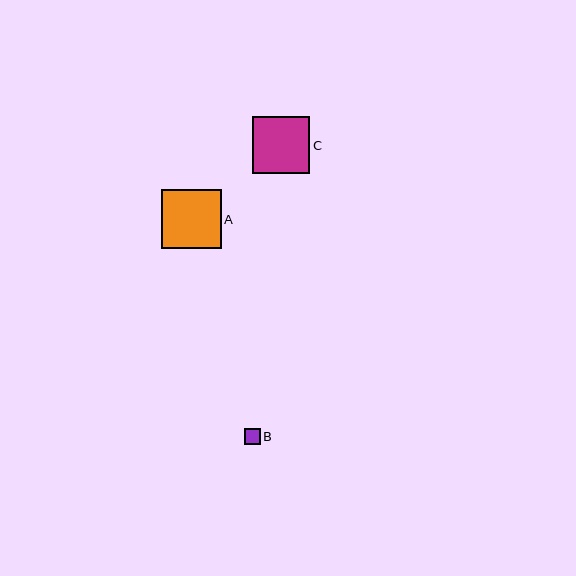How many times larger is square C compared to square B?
Square C is approximately 3.6 times the size of square B.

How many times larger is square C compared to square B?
Square C is approximately 3.6 times the size of square B.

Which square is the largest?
Square A is the largest with a size of approximately 59 pixels.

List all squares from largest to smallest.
From largest to smallest: A, C, B.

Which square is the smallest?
Square B is the smallest with a size of approximately 16 pixels.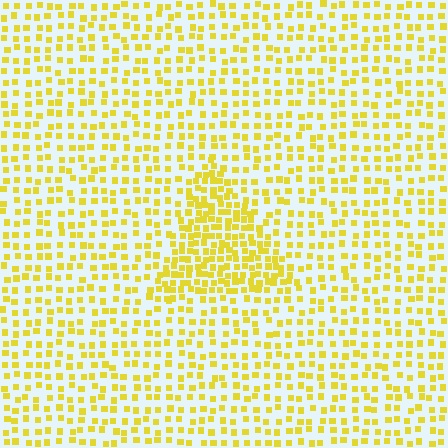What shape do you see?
I see a triangle.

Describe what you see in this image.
The image contains small yellow elements arranged at two different densities. A triangle-shaped region is visible where the elements are more densely packed than the surrounding area.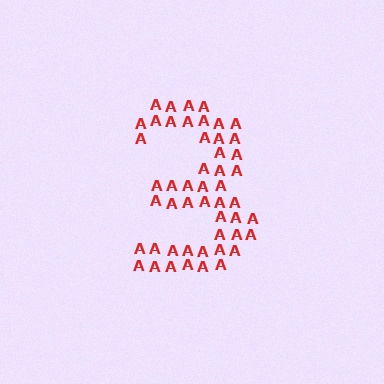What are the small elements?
The small elements are letter A's.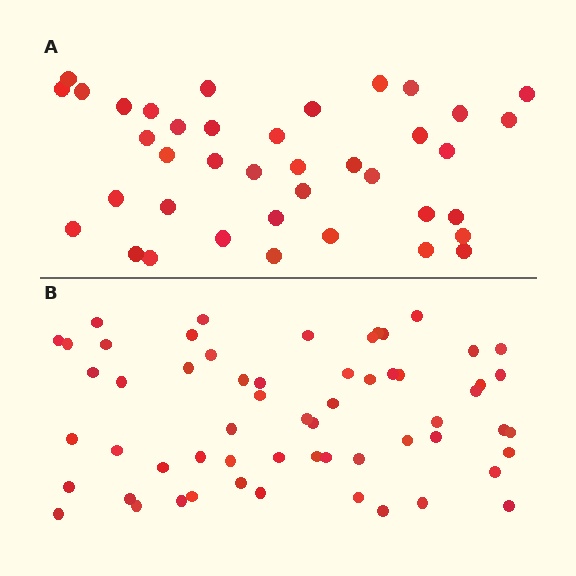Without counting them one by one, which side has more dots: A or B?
Region B (the bottom region) has more dots.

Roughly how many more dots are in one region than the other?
Region B has approximately 20 more dots than region A.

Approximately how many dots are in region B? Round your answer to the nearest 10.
About 60 dots. (The exact count is 59, which rounds to 60.)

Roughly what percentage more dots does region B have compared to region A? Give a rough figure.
About 50% more.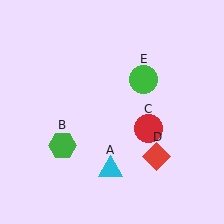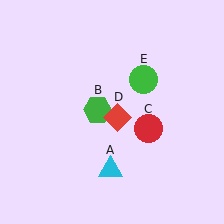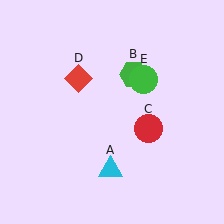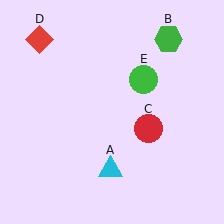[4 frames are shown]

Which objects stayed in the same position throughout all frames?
Cyan triangle (object A) and red circle (object C) and green circle (object E) remained stationary.